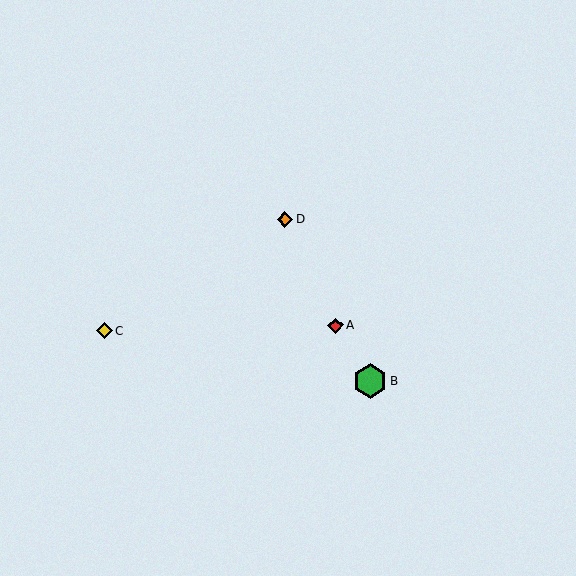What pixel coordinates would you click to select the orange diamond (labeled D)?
Click at (285, 219) to select the orange diamond D.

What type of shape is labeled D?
Shape D is an orange diamond.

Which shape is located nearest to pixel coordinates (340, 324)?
The red diamond (labeled A) at (336, 325) is nearest to that location.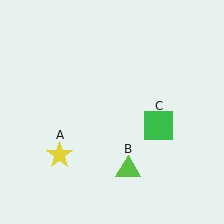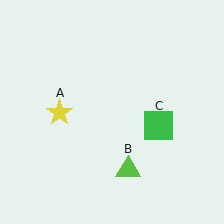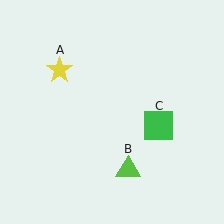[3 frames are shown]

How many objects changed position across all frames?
1 object changed position: yellow star (object A).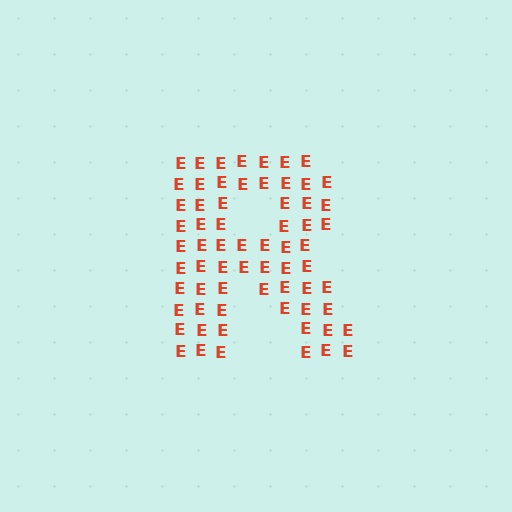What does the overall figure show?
The overall figure shows the letter R.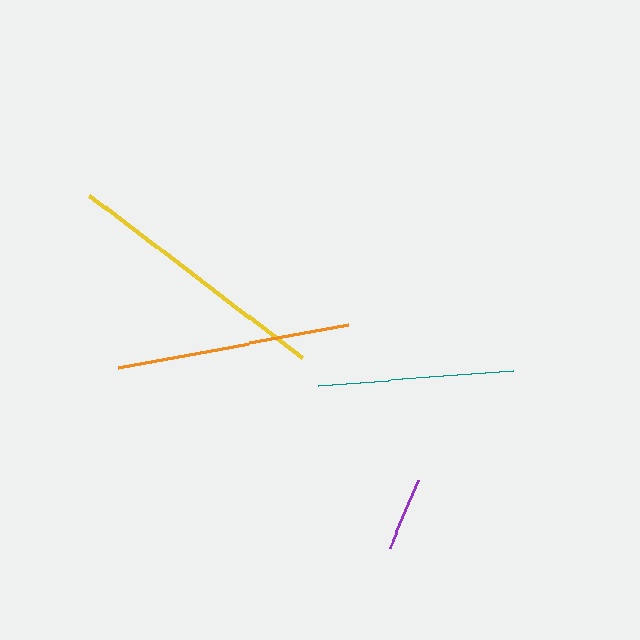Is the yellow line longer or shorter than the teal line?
The yellow line is longer than the teal line.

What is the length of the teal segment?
The teal segment is approximately 196 pixels long.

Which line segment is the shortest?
The purple line is the shortest at approximately 73 pixels.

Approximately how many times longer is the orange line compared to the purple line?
The orange line is approximately 3.2 times the length of the purple line.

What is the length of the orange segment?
The orange segment is approximately 233 pixels long.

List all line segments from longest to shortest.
From longest to shortest: yellow, orange, teal, purple.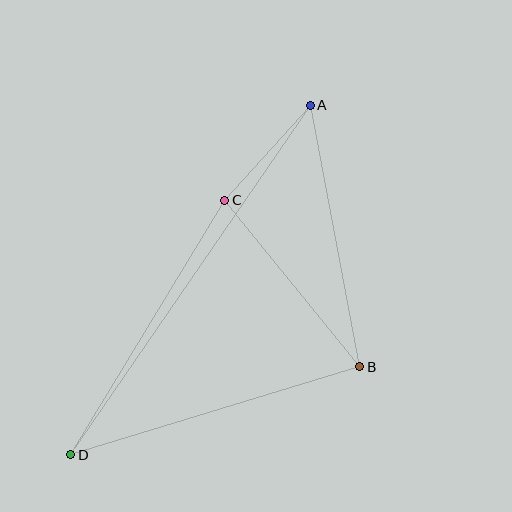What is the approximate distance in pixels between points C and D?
The distance between C and D is approximately 297 pixels.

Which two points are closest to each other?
Points A and C are closest to each other.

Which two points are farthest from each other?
Points A and D are farthest from each other.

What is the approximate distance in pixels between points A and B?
The distance between A and B is approximately 266 pixels.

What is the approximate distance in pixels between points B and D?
The distance between B and D is approximately 302 pixels.